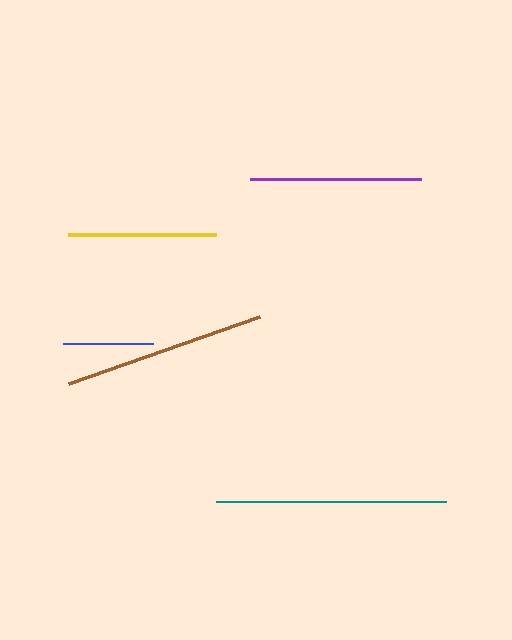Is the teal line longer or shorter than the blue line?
The teal line is longer than the blue line.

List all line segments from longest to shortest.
From longest to shortest: teal, brown, purple, yellow, blue.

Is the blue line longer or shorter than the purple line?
The purple line is longer than the blue line.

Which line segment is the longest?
The teal line is the longest at approximately 229 pixels.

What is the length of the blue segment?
The blue segment is approximately 90 pixels long.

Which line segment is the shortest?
The blue line is the shortest at approximately 90 pixels.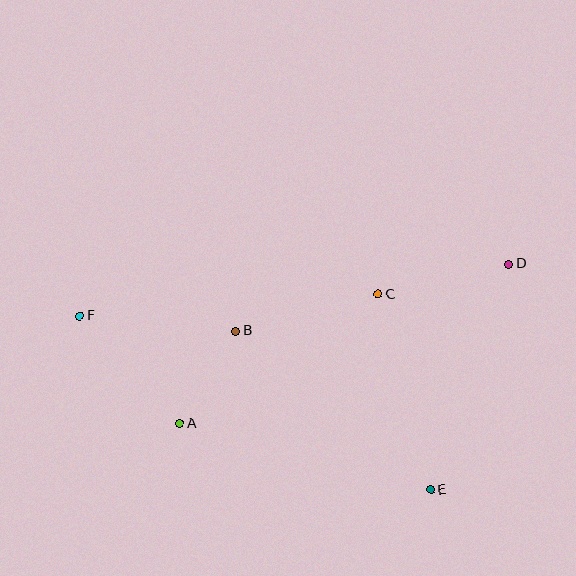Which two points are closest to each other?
Points A and B are closest to each other.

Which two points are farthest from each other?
Points D and F are farthest from each other.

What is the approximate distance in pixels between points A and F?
The distance between A and F is approximately 147 pixels.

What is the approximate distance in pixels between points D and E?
The distance between D and E is approximately 239 pixels.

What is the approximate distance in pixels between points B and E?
The distance between B and E is approximately 251 pixels.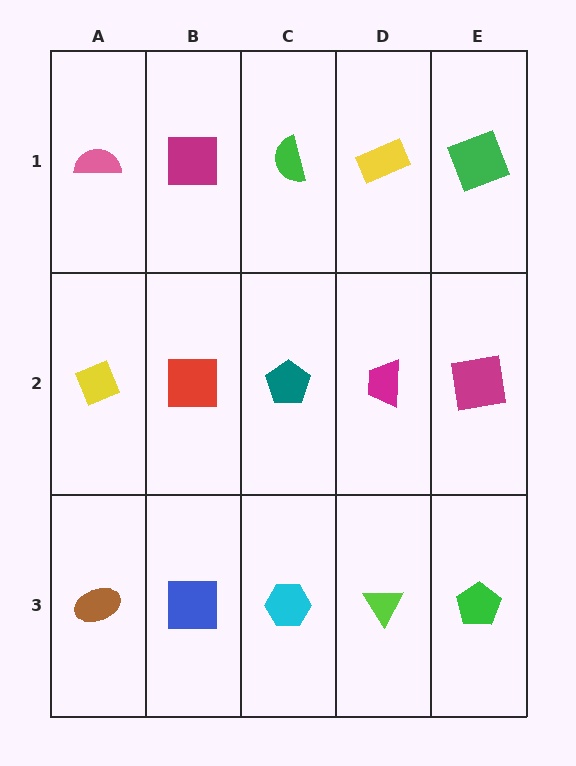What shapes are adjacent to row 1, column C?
A teal pentagon (row 2, column C), a magenta square (row 1, column B), a yellow rectangle (row 1, column D).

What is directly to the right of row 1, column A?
A magenta square.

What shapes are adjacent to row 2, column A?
A pink semicircle (row 1, column A), a brown ellipse (row 3, column A), a red square (row 2, column B).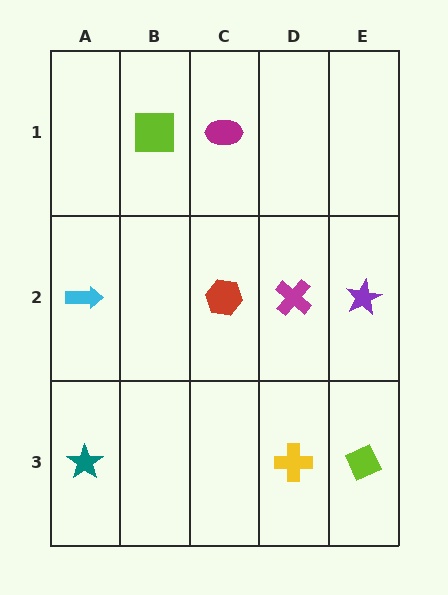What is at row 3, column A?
A teal star.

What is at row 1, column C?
A magenta ellipse.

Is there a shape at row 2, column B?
No, that cell is empty.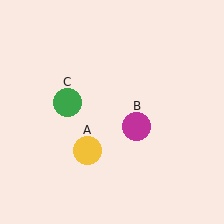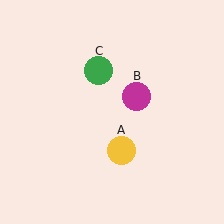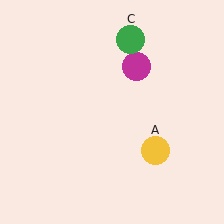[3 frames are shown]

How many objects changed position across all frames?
3 objects changed position: yellow circle (object A), magenta circle (object B), green circle (object C).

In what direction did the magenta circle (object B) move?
The magenta circle (object B) moved up.